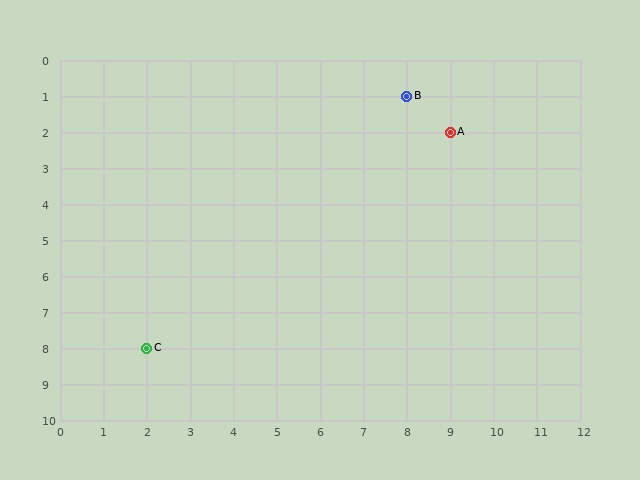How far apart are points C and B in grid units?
Points C and B are 6 columns and 7 rows apart (about 9.2 grid units diagonally).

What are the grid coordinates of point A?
Point A is at grid coordinates (9, 2).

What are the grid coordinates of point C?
Point C is at grid coordinates (2, 8).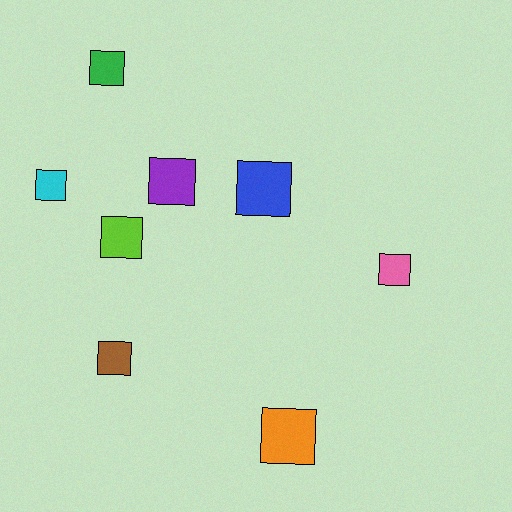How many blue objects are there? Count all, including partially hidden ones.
There is 1 blue object.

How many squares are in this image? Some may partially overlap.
There are 8 squares.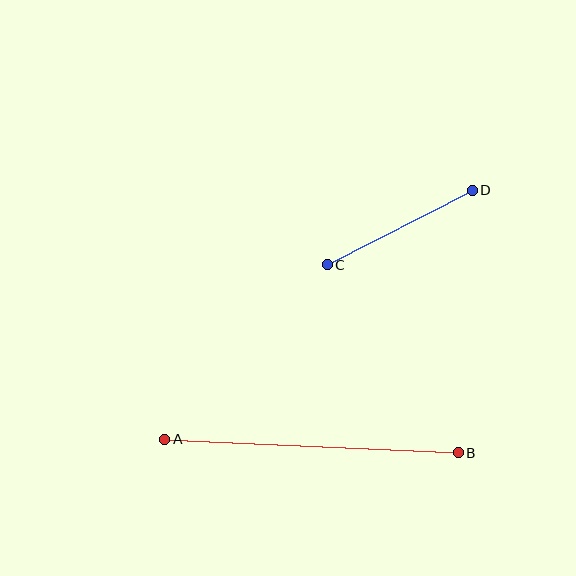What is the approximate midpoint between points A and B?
The midpoint is at approximately (312, 446) pixels.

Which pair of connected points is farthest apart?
Points A and B are farthest apart.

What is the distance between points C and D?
The distance is approximately 163 pixels.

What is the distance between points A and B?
The distance is approximately 294 pixels.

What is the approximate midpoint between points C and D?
The midpoint is at approximately (400, 228) pixels.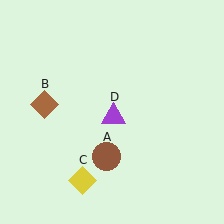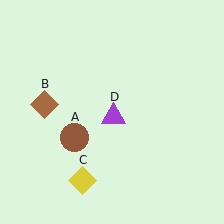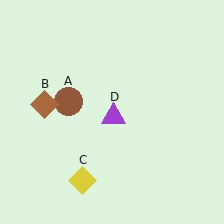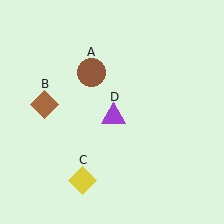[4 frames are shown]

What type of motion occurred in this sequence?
The brown circle (object A) rotated clockwise around the center of the scene.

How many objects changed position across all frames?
1 object changed position: brown circle (object A).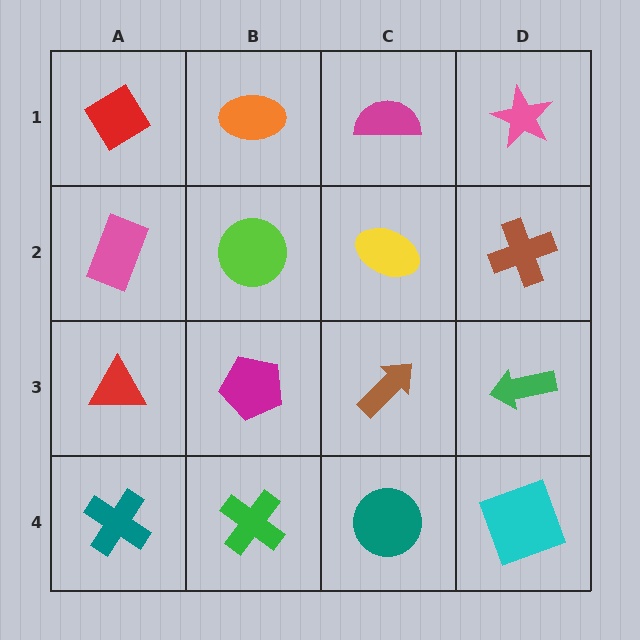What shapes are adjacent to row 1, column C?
A yellow ellipse (row 2, column C), an orange ellipse (row 1, column B), a pink star (row 1, column D).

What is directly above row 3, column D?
A brown cross.